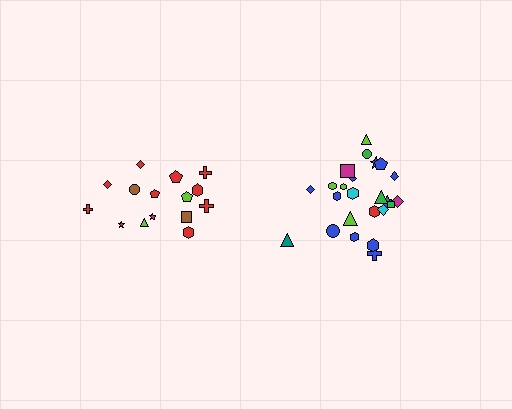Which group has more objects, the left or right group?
The right group.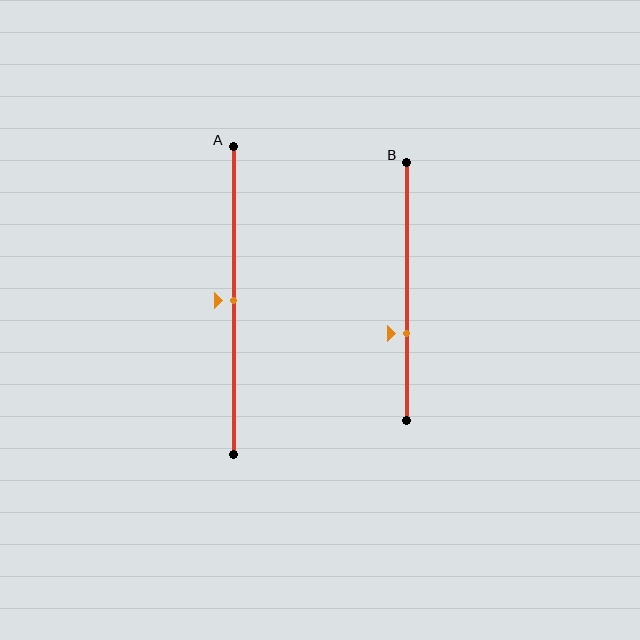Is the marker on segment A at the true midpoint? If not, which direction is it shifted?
Yes, the marker on segment A is at the true midpoint.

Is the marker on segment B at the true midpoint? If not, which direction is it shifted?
No, the marker on segment B is shifted downward by about 16% of the segment length.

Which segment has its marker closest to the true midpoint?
Segment A has its marker closest to the true midpoint.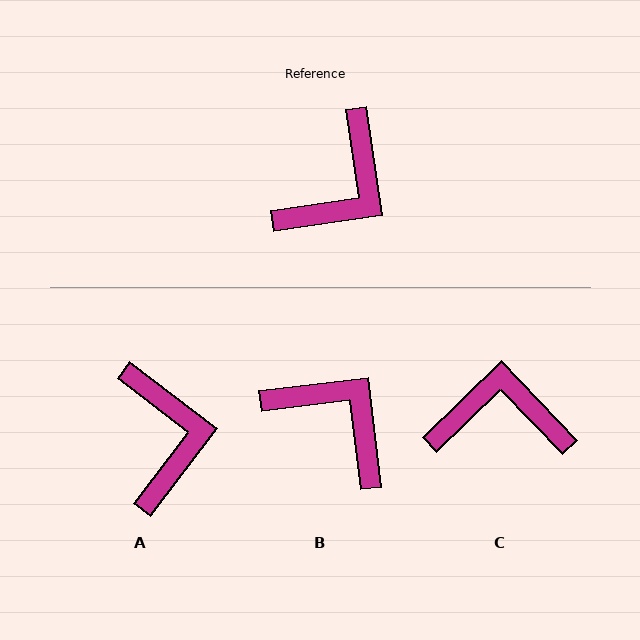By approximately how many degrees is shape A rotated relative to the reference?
Approximately 44 degrees counter-clockwise.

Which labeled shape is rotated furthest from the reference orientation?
C, about 126 degrees away.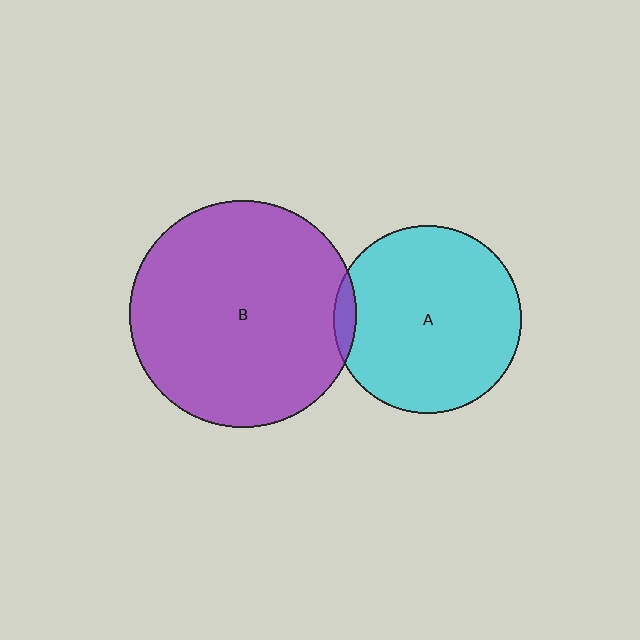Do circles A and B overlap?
Yes.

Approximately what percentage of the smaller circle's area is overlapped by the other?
Approximately 5%.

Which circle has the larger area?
Circle B (purple).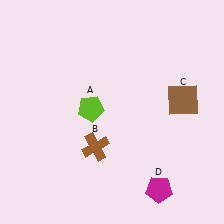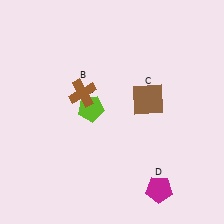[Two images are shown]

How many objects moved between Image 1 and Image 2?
2 objects moved between the two images.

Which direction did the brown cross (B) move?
The brown cross (B) moved up.